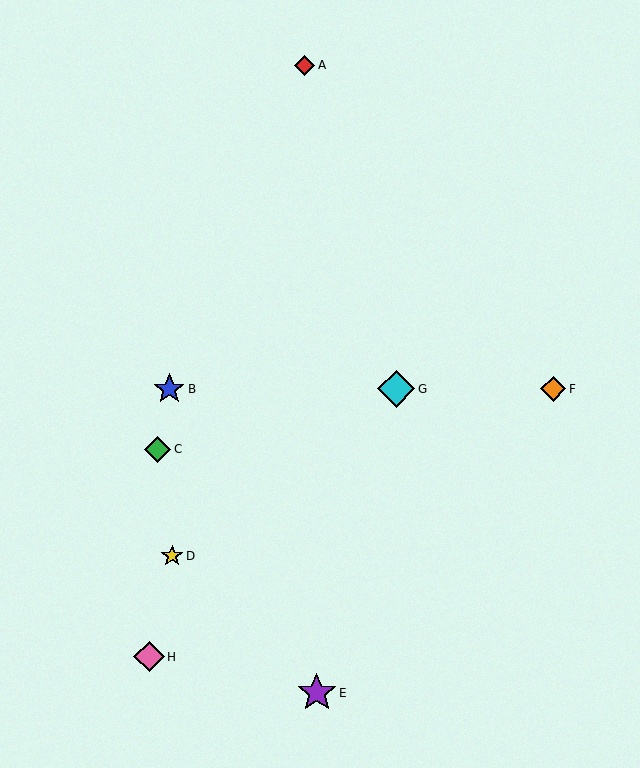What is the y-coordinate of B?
Object B is at y≈389.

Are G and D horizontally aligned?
No, G is at y≈389 and D is at y≈556.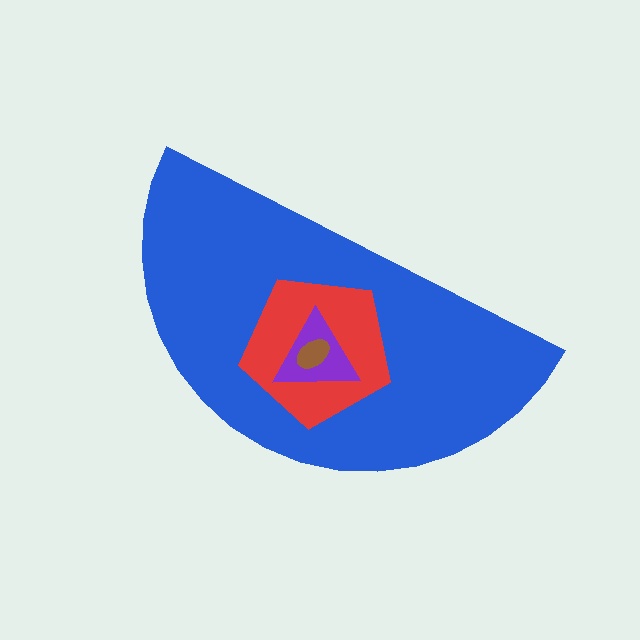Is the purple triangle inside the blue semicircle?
Yes.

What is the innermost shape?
The brown ellipse.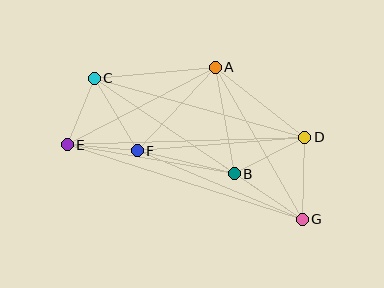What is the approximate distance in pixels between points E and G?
The distance between E and G is approximately 247 pixels.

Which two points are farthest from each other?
Points C and G are farthest from each other.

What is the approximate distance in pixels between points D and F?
The distance between D and F is approximately 168 pixels.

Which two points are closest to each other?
Points E and F are closest to each other.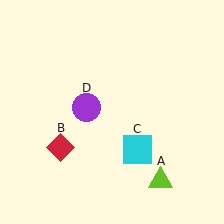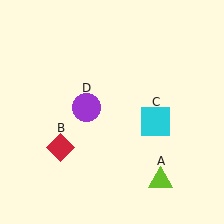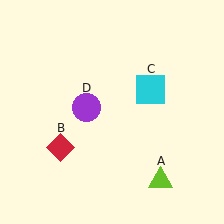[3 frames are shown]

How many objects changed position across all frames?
1 object changed position: cyan square (object C).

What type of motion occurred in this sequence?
The cyan square (object C) rotated counterclockwise around the center of the scene.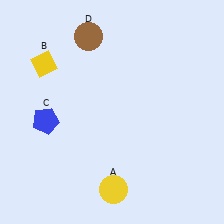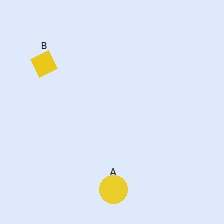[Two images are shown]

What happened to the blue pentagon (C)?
The blue pentagon (C) was removed in Image 2. It was in the bottom-left area of Image 1.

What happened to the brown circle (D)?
The brown circle (D) was removed in Image 2. It was in the top-left area of Image 1.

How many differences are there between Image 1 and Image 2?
There are 2 differences between the two images.